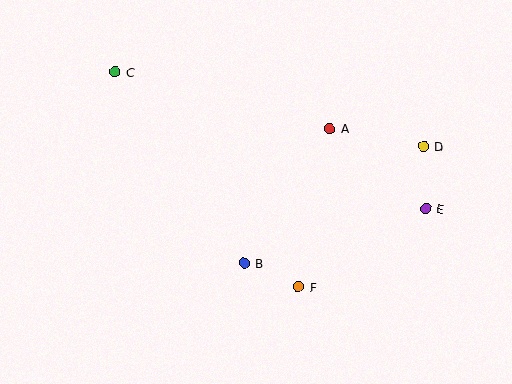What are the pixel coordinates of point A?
Point A is at (330, 129).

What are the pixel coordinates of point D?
Point D is at (424, 146).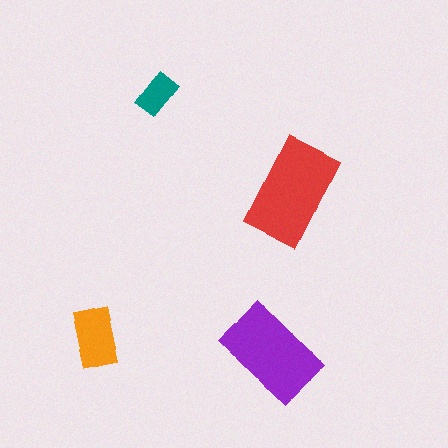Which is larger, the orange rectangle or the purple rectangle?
The purple one.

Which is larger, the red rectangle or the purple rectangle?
The red one.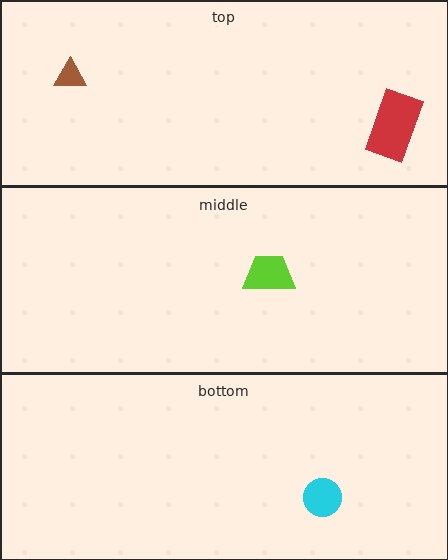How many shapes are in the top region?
2.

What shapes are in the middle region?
The lime trapezoid.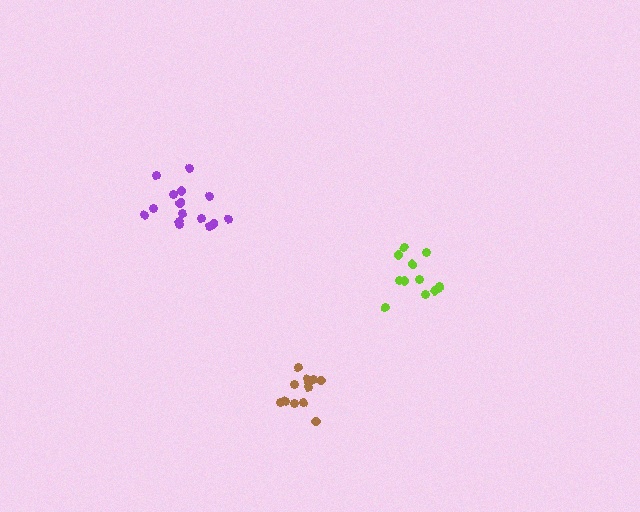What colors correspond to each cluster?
The clusters are colored: purple, brown, lime.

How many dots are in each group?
Group 1: 15 dots, Group 2: 12 dots, Group 3: 12 dots (39 total).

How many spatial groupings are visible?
There are 3 spatial groupings.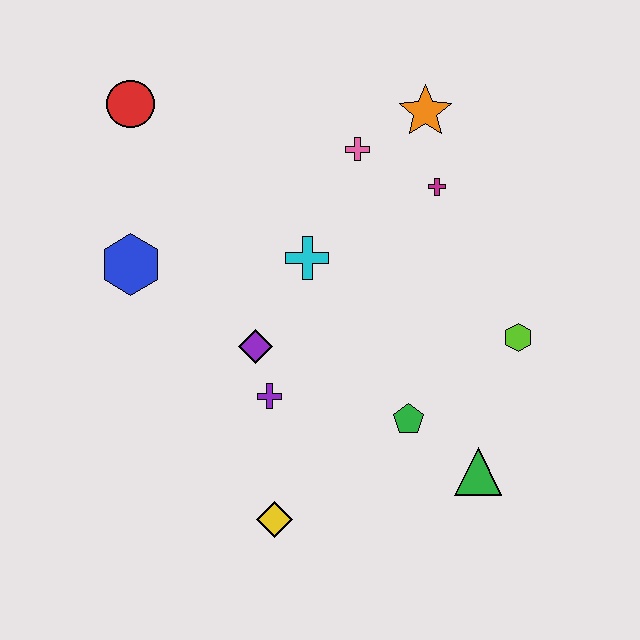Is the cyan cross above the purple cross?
Yes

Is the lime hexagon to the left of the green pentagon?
No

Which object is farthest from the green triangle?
The red circle is farthest from the green triangle.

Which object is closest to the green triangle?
The green pentagon is closest to the green triangle.